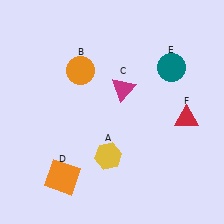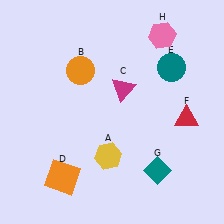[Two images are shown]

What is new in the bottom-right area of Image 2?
A teal diamond (G) was added in the bottom-right area of Image 2.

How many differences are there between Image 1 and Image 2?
There are 2 differences between the two images.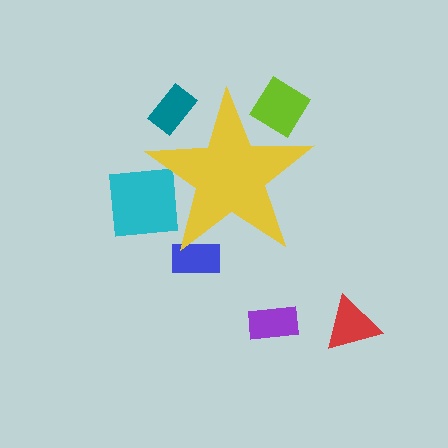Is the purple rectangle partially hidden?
No, the purple rectangle is fully visible.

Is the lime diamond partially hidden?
Yes, the lime diamond is partially hidden behind the yellow star.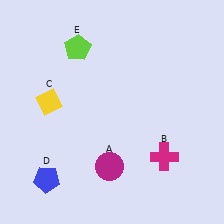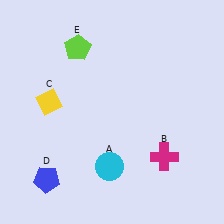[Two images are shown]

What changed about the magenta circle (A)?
In Image 1, A is magenta. In Image 2, it changed to cyan.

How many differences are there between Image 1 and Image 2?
There is 1 difference between the two images.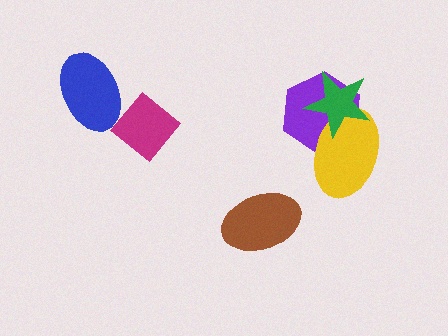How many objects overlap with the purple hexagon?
2 objects overlap with the purple hexagon.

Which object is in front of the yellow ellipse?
The green star is in front of the yellow ellipse.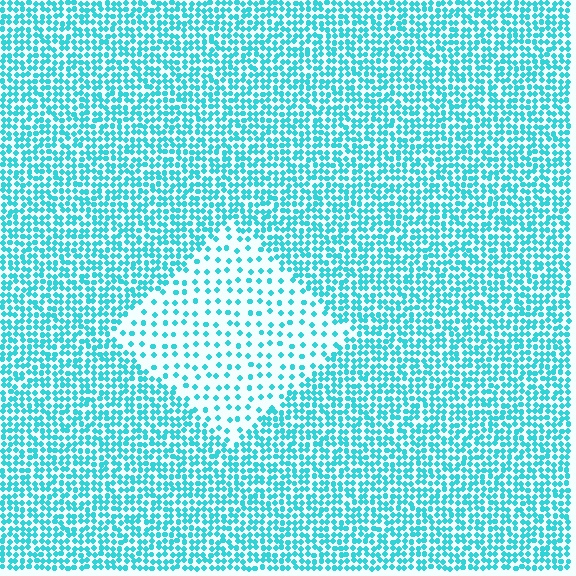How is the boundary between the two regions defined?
The boundary is defined by a change in element density (approximately 2.7x ratio). All elements are the same color, size, and shape.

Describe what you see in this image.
The image contains small cyan elements arranged at two different densities. A diamond-shaped region is visible where the elements are less densely packed than the surrounding area.